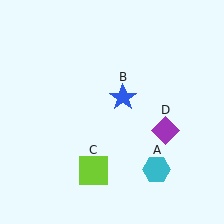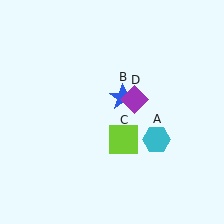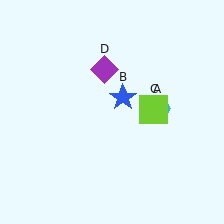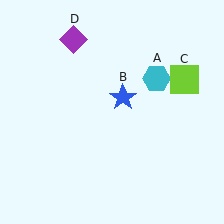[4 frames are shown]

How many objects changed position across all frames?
3 objects changed position: cyan hexagon (object A), lime square (object C), purple diamond (object D).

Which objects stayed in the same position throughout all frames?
Blue star (object B) remained stationary.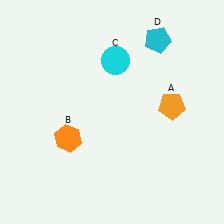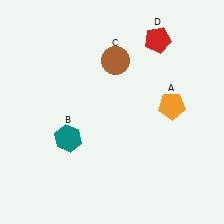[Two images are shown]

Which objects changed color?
B changed from orange to teal. C changed from cyan to brown. D changed from cyan to red.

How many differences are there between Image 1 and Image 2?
There are 3 differences between the two images.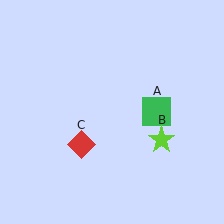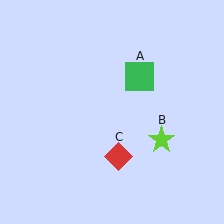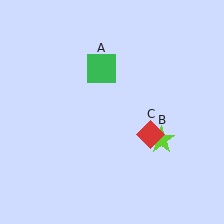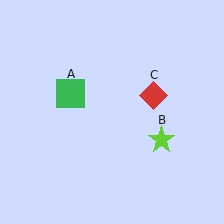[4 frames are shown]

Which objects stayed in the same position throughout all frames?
Lime star (object B) remained stationary.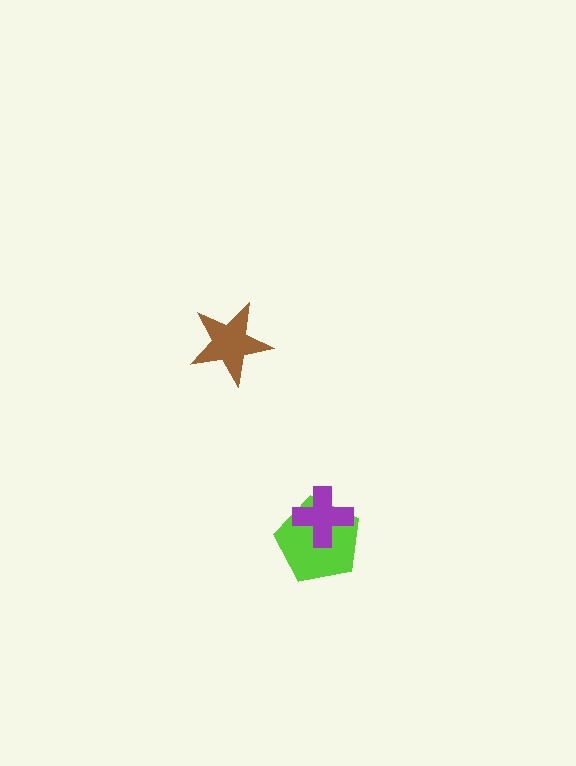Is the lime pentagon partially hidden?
Yes, it is partially covered by another shape.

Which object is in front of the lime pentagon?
The purple cross is in front of the lime pentagon.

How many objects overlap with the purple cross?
1 object overlaps with the purple cross.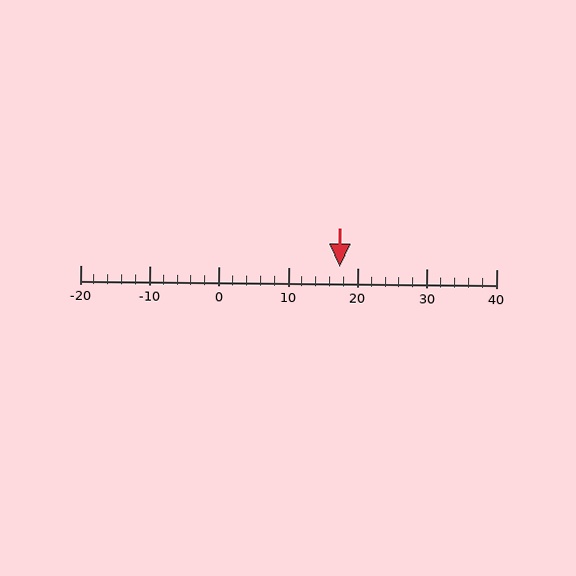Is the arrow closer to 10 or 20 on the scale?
The arrow is closer to 20.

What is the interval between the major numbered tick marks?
The major tick marks are spaced 10 units apart.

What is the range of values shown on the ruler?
The ruler shows values from -20 to 40.